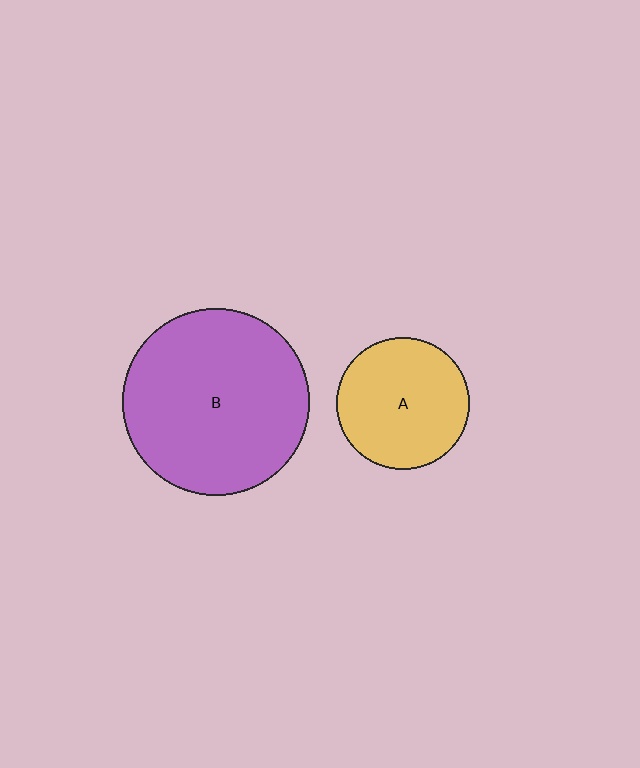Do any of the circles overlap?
No, none of the circles overlap.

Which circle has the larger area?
Circle B (purple).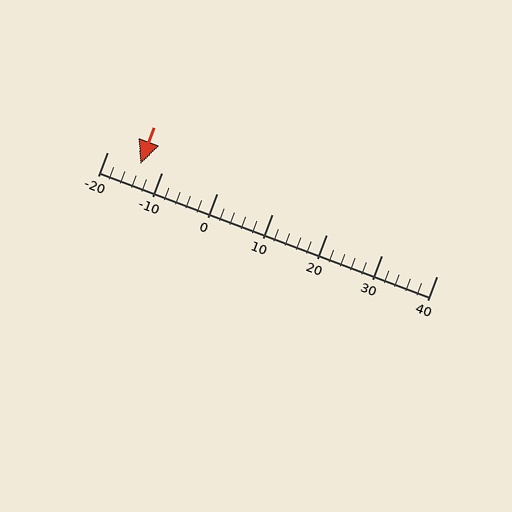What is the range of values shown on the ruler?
The ruler shows values from -20 to 40.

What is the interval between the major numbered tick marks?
The major tick marks are spaced 10 units apart.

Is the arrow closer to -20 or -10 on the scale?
The arrow is closer to -10.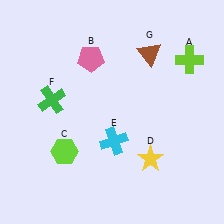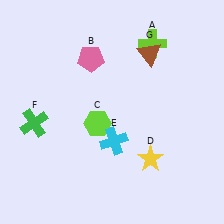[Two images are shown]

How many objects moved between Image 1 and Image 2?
3 objects moved between the two images.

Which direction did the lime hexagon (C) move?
The lime hexagon (C) moved right.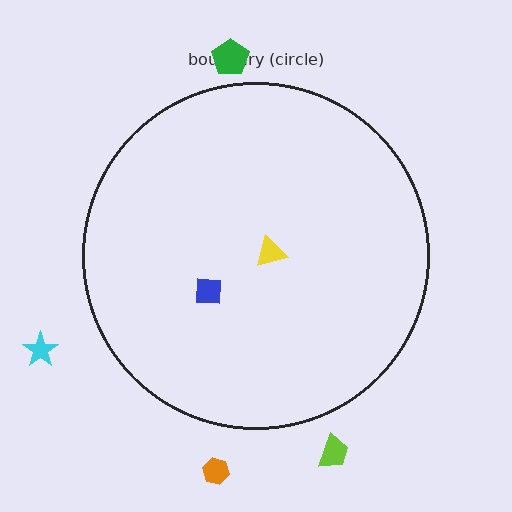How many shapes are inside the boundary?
2 inside, 4 outside.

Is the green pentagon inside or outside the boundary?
Outside.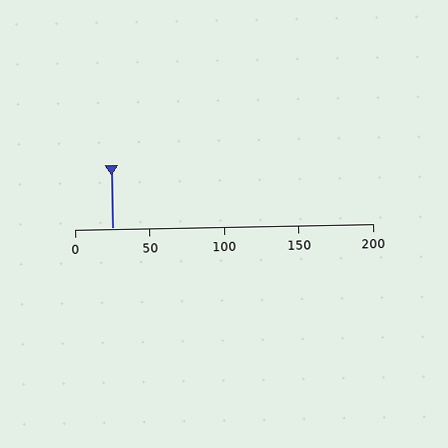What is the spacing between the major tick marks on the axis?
The major ticks are spaced 50 apart.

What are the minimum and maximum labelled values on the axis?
The axis runs from 0 to 200.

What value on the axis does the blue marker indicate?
The marker indicates approximately 25.